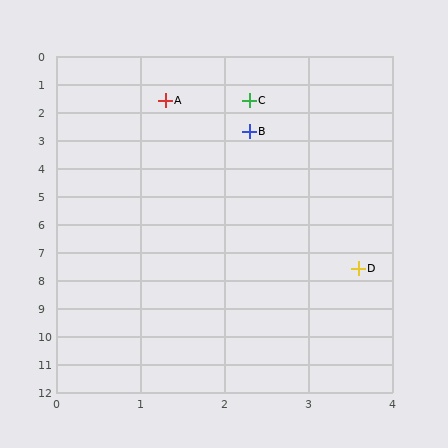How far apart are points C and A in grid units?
Points C and A are about 1.0 grid units apart.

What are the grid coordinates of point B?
Point B is at approximately (2.3, 2.7).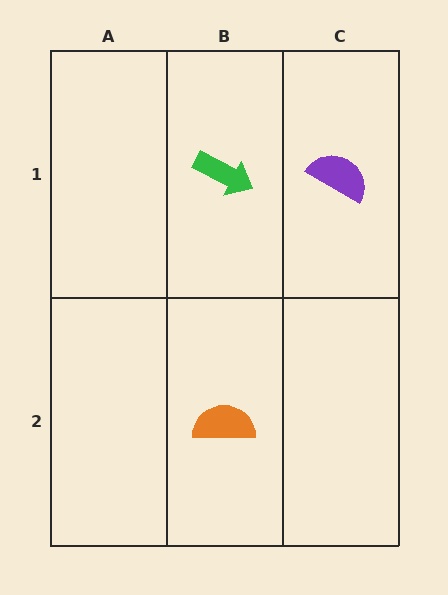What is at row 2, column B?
An orange semicircle.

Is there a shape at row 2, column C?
No, that cell is empty.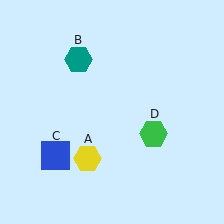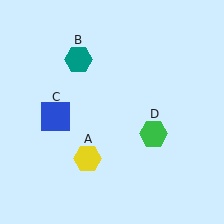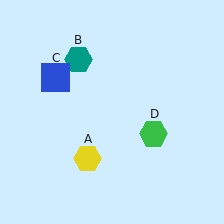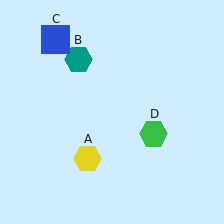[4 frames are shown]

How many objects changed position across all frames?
1 object changed position: blue square (object C).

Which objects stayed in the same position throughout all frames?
Yellow hexagon (object A) and teal hexagon (object B) and green hexagon (object D) remained stationary.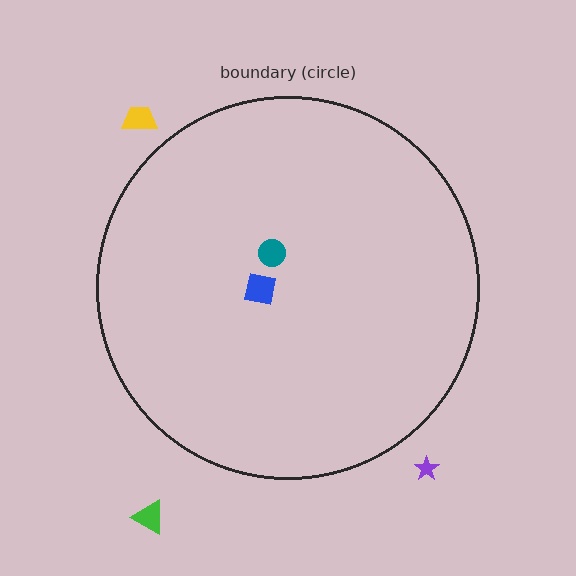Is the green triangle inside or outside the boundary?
Outside.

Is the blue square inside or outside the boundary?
Inside.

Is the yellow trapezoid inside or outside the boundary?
Outside.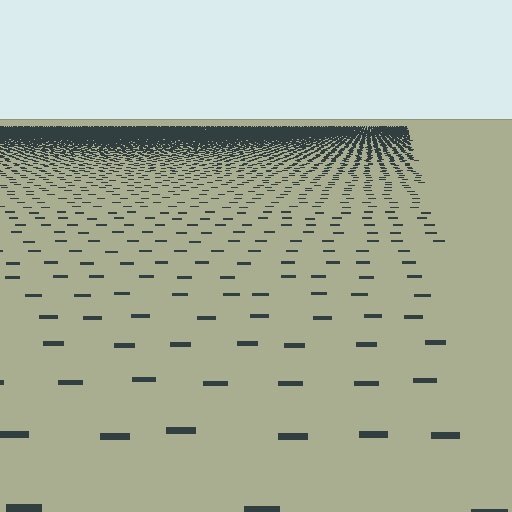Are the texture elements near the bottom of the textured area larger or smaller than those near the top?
Larger. Near the bottom, elements are closer to the viewer and appear at a bigger on-screen size.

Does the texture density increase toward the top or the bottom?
Density increases toward the top.